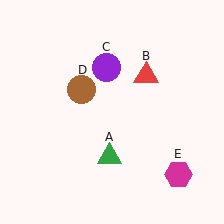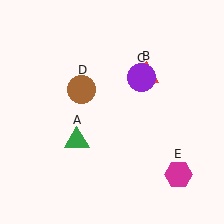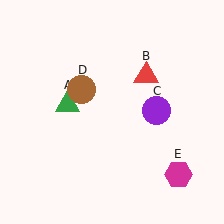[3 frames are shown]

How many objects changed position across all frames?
2 objects changed position: green triangle (object A), purple circle (object C).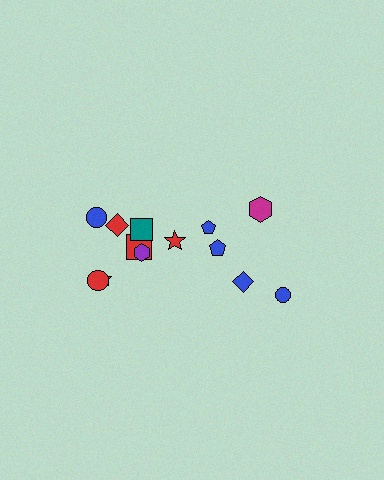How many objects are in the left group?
There are 8 objects.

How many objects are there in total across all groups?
There are 13 objects.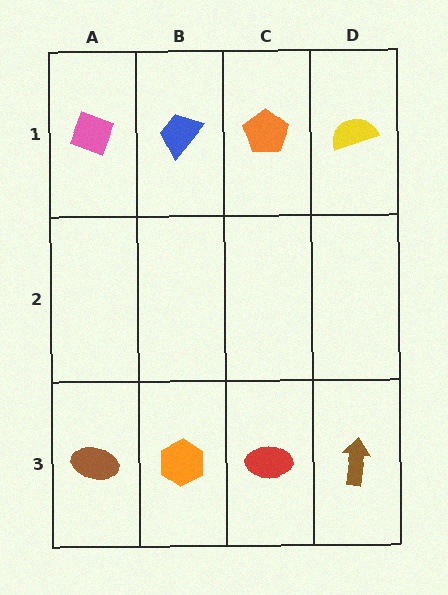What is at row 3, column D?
A brown arrow.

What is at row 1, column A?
A pink diamond.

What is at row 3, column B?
An orange hexagon.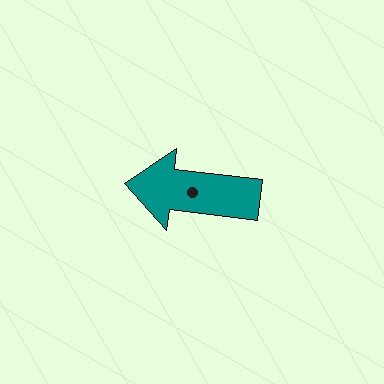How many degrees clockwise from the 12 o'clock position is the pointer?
Approximately 277 degrees.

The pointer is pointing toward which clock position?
Roughly 9 o'clock.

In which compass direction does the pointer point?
West.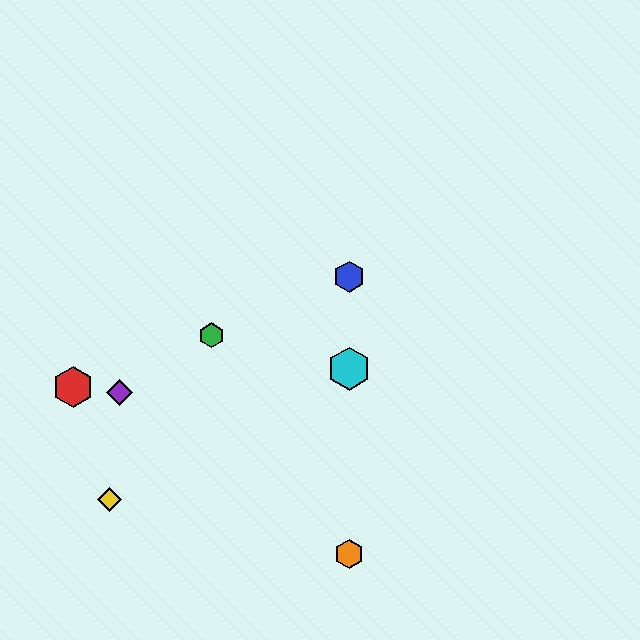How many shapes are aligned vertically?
3 shapes (the blue hexagon, the orange hexagon, the cyan hexagon) are aligned vertically.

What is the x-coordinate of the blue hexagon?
The blue hexagon is at x≈349.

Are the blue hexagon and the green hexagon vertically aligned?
No, the blue hexagon is at x≈349 and the green hexagon is at x≈212.